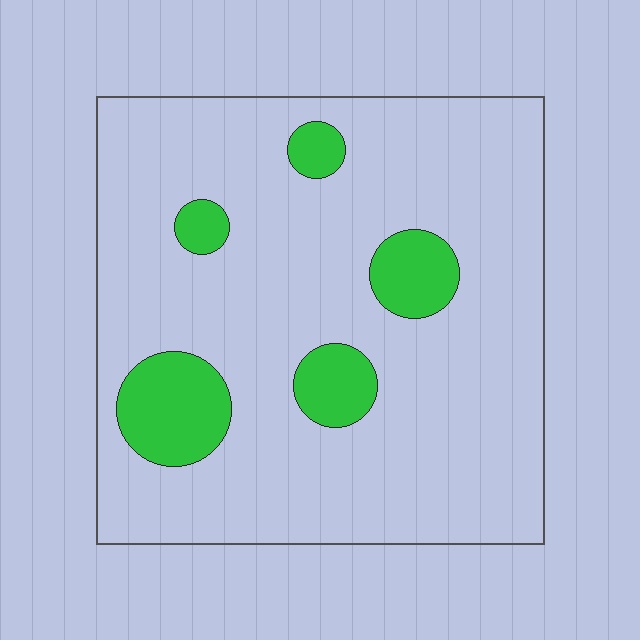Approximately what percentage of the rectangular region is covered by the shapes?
Approximately 15%.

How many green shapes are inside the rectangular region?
5.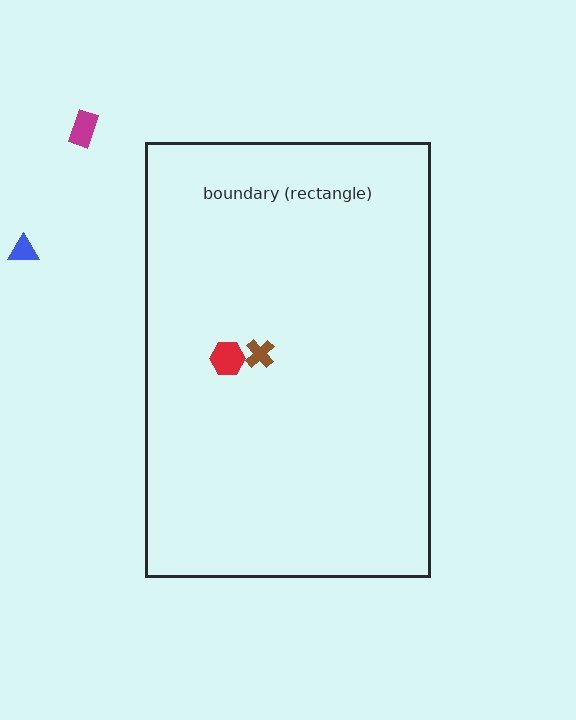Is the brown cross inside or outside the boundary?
Inside.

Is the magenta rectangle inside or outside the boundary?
Outside.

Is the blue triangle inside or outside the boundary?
Outside.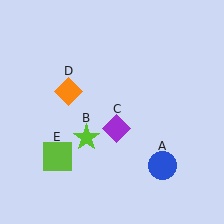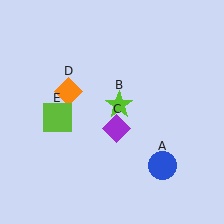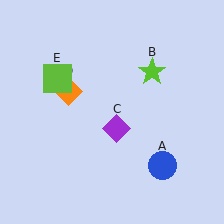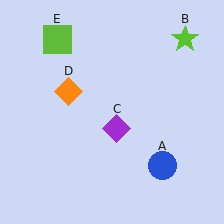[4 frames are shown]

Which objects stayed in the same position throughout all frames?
Blue circle (object A) and purple diamond (object C) and orange diamond (object D) remained stationary.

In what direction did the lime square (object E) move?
The lime square (object E) moved up.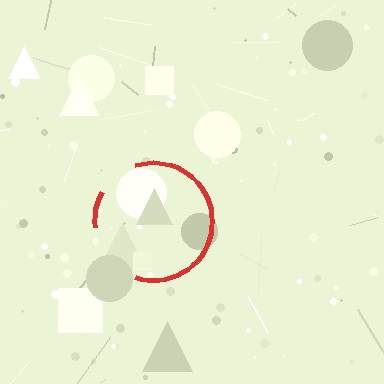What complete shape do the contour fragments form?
The contour fragments form a circle.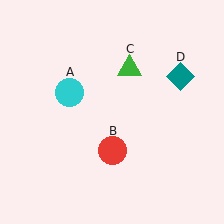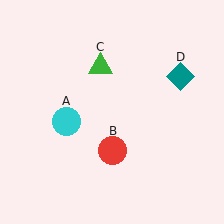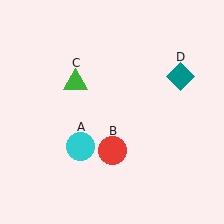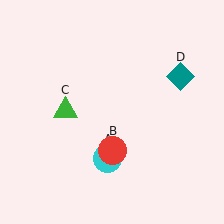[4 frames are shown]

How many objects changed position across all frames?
2 objects changed position: cyan circle (object A), green triangle (object C).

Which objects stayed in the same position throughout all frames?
Red circle (object B) and teal diamond (object D) remained stationary.